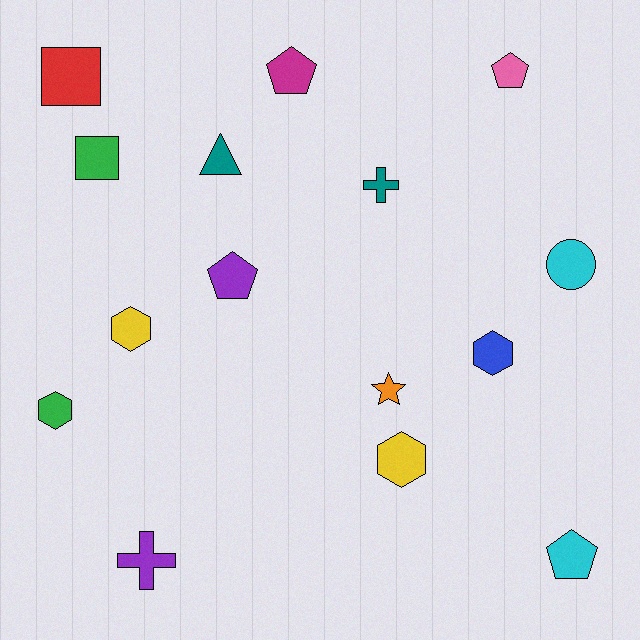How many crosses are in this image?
There are 2 crosses.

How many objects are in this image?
There are 15 objects.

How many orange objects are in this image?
There is 1 orange object.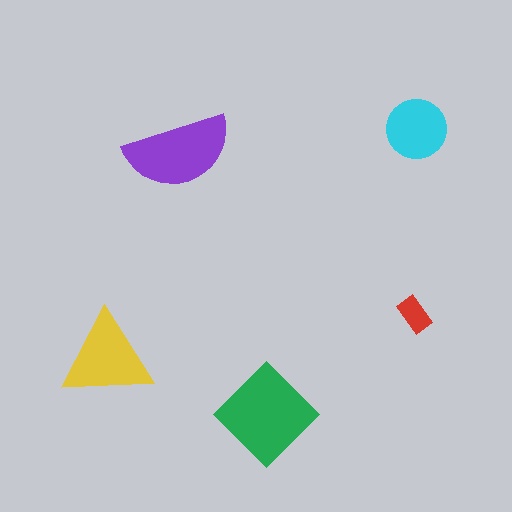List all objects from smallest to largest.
The red rectangle, the cyan circle, the yellow triangle, the purple semicircle, the green diamond.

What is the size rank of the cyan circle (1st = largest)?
4th.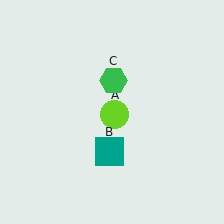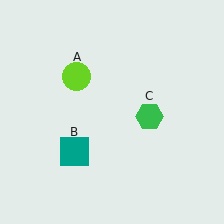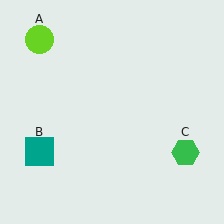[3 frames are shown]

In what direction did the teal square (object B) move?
The teal square (object B) moved left.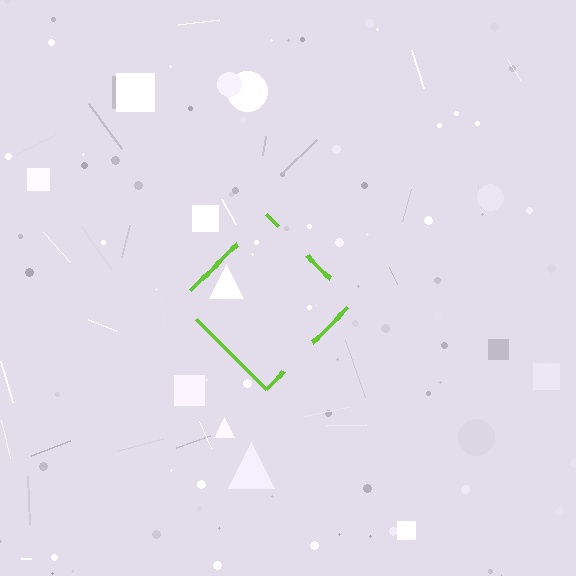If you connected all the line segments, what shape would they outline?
They would outline a diamond.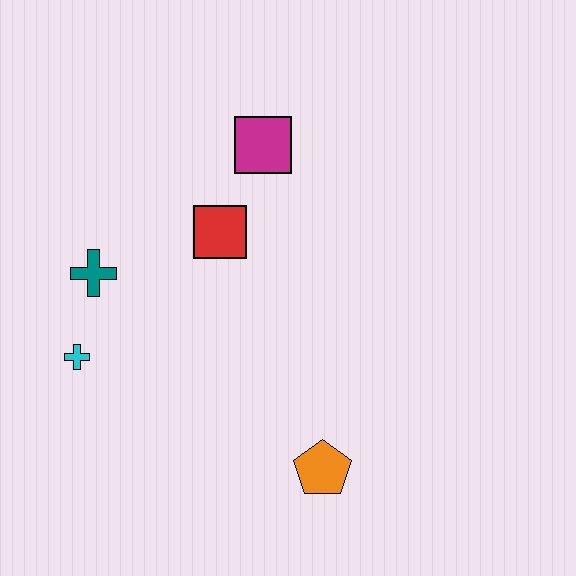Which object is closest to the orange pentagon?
The red square is closest to the orange pentagon.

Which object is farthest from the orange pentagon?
The magenta square is farthest from the orange pentagon.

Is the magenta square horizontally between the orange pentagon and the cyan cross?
Yes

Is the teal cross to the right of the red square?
No